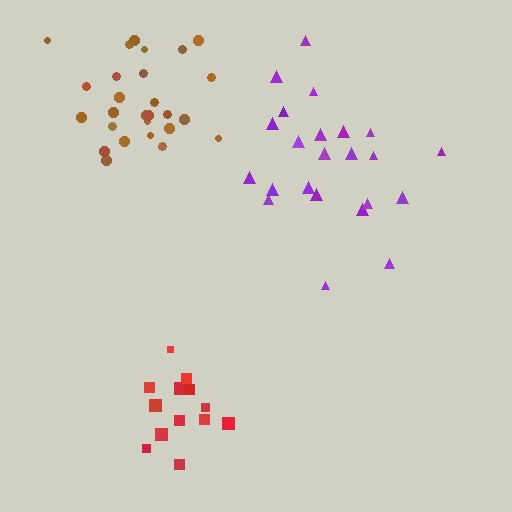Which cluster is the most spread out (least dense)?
Purple.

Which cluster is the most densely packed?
Brown.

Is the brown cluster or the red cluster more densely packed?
Brown.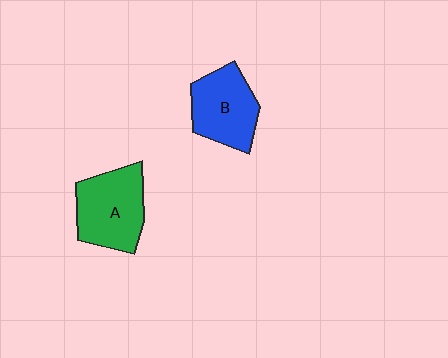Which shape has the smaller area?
Shape B (blue).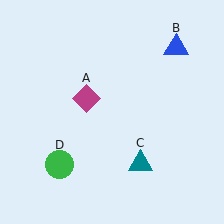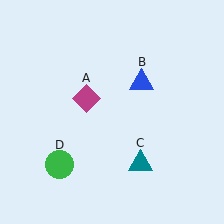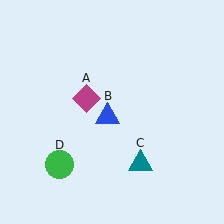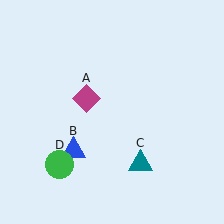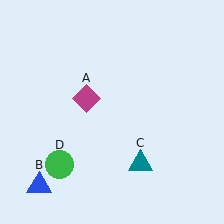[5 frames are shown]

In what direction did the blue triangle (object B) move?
The blue triangle (object B) moved down and to the left.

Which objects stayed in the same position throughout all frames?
Magenta diamond (object A) and teal triangle (object C) and green circle (object D) remained stationary.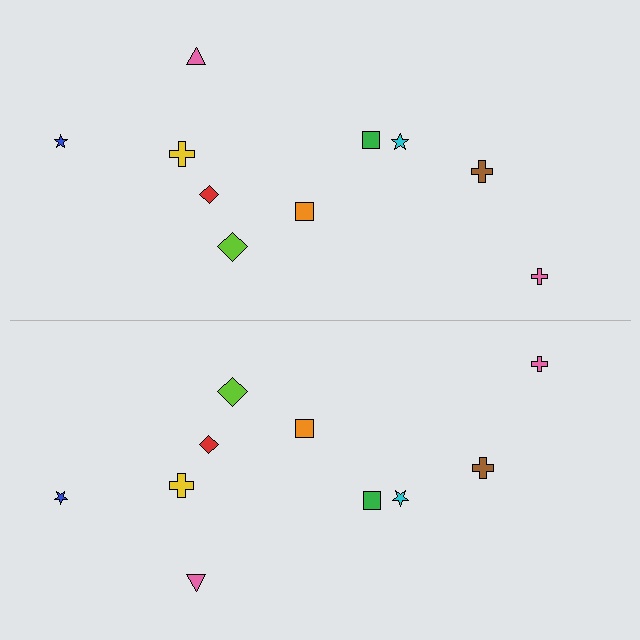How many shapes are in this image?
There are 20 shapes in this image.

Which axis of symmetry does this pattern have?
The pattern has a horizontal axis of symmetry running through the center of the image.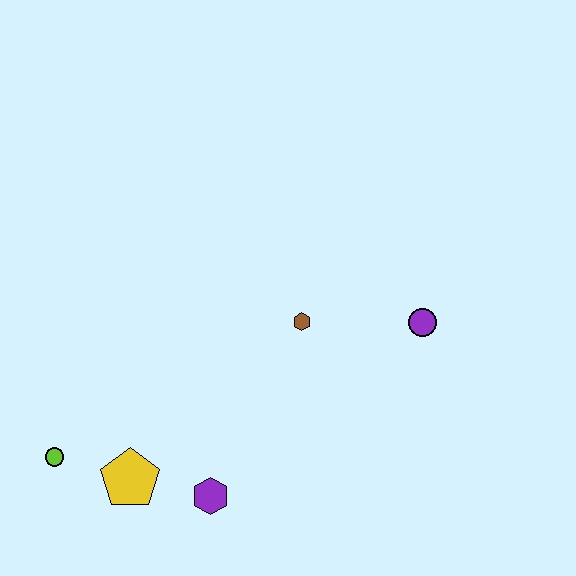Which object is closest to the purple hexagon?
The yellow pentagon is closest to the purple hexagon.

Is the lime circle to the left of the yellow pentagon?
Yes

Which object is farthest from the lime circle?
The purple circle is farthest from the lime circle.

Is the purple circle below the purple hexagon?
No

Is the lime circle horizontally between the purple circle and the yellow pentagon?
No